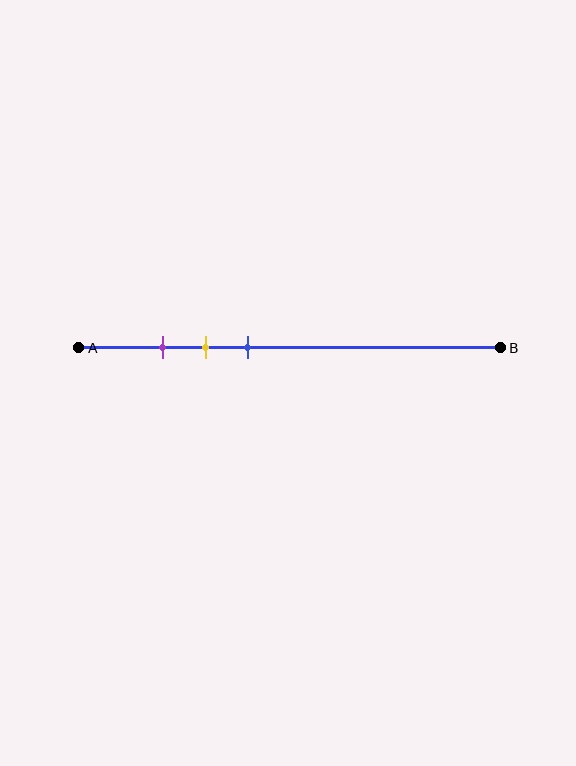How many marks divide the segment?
There are 3 marks dividing the segment.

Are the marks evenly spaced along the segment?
Yes, the marks are approximately evenly spaced.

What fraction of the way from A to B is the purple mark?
The purple mark is approximately 20% (0.2) of the way from A to B.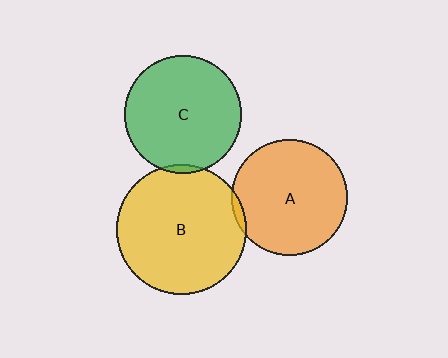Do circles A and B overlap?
Yes.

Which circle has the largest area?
Circle B (yellow).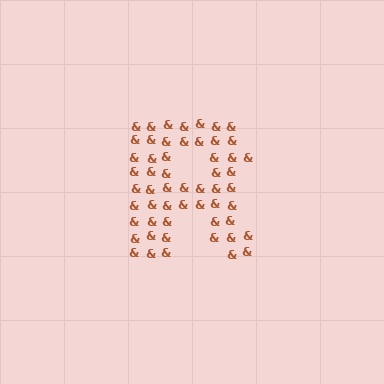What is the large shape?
The large shape is the letter R.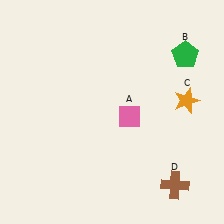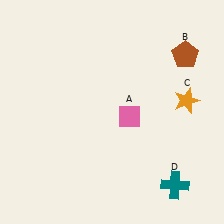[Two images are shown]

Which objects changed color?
B changed from green to brown. D changed from brown to teal.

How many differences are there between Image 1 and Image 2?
There are 2 differences between the two images.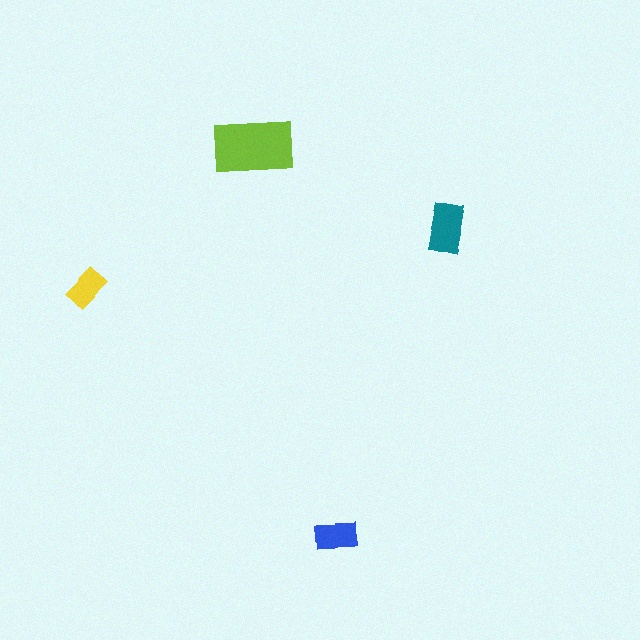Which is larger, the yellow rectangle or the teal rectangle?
The teal one.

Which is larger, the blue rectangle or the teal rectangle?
The teal one.